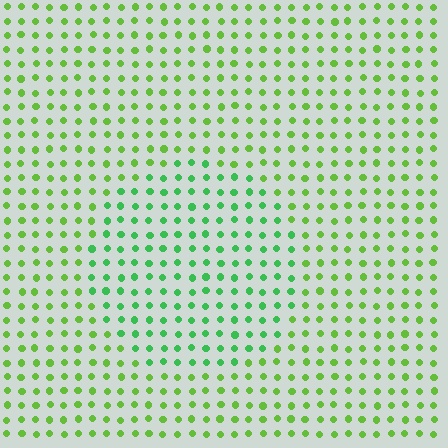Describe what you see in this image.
The image is filled with small lime elements in a uniform arrangement. A circle-shaped region is visible where the elements are tinted to a slightly different hue, forming a subtle color boundary.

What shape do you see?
I see a circle.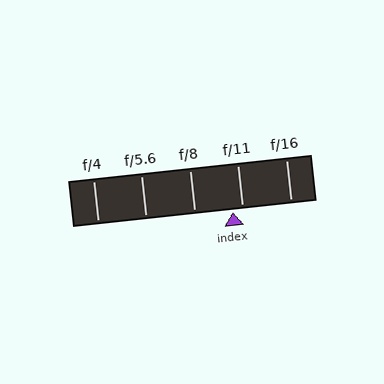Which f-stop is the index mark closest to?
The index mark is closest to f/11.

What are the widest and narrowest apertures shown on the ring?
The widest aperture shown is f/4 and the narrowest is f/16.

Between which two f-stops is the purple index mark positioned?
The index mark is between f/8 and f/11.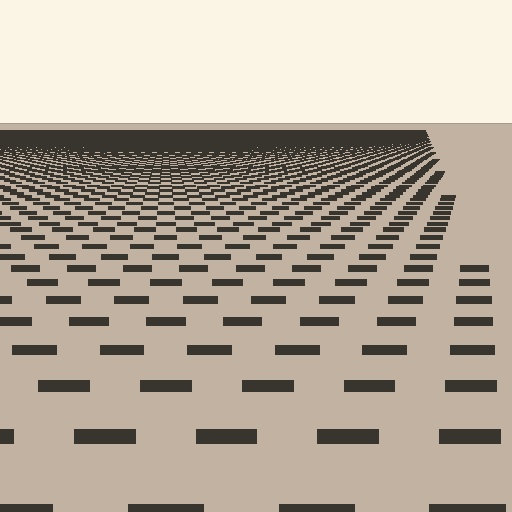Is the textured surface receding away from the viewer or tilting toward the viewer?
The surface is receding away from the viewer. Texture elements get smaller and denser toward the top.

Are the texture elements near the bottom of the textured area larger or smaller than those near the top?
Larger. Near the bottom, elements are closer to the viewer and appear at a bigger on-screen size.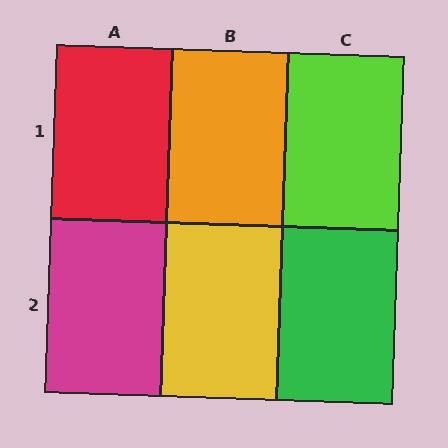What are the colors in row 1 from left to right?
Red, orange, lime.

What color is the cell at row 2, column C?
Green.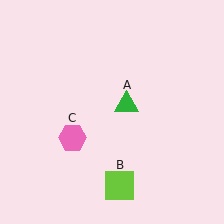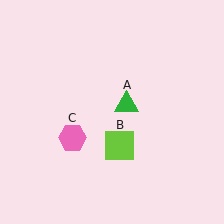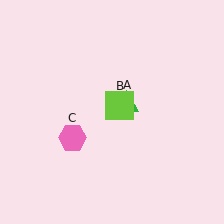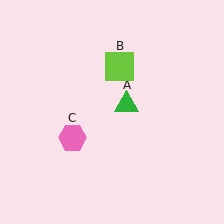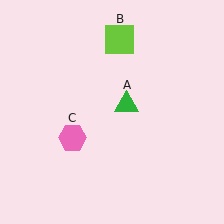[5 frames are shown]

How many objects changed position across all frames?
1 object changed position: lime square (object B).